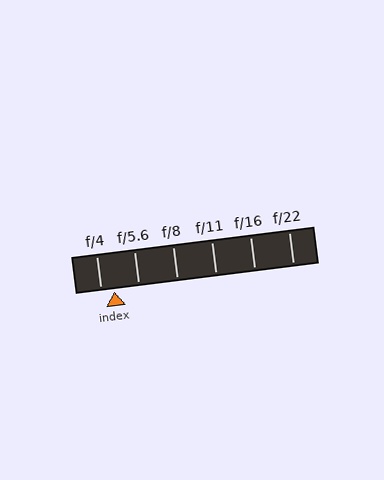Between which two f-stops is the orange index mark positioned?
The index mark is between f/4 and f/5.6.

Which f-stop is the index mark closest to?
The index mark is closest to f/4.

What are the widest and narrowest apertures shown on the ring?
The widest aperture shown is f/4 and the narrowest is f/22.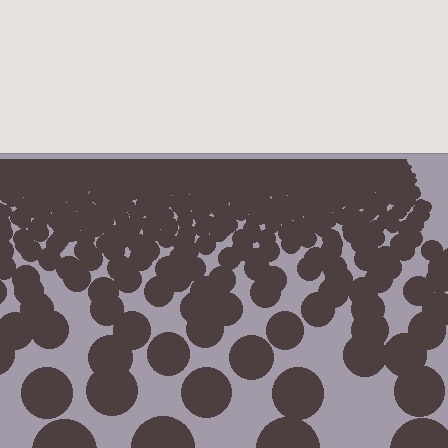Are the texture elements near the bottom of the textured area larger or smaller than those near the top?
Larger. Near the bottom, elements are closer to the viewer and appear at a bigger on-screen size.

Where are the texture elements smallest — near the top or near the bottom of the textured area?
Near the top.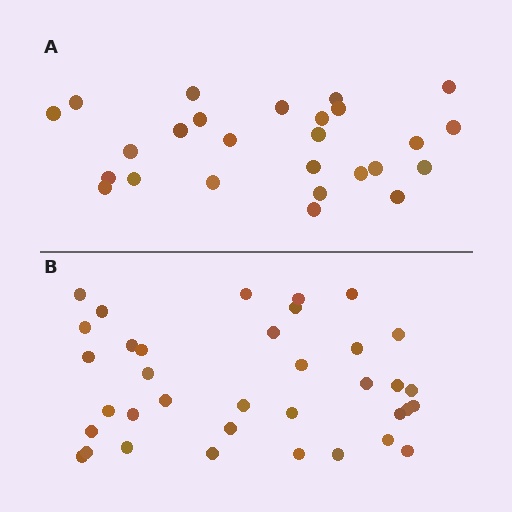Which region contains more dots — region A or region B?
Region B (the bottom region) has more dots.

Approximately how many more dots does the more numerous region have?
Region B has roughly 10 or so more dots than region A.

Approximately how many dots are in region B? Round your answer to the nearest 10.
About 40 dots. (The exact count is 36, which rounds to 40.)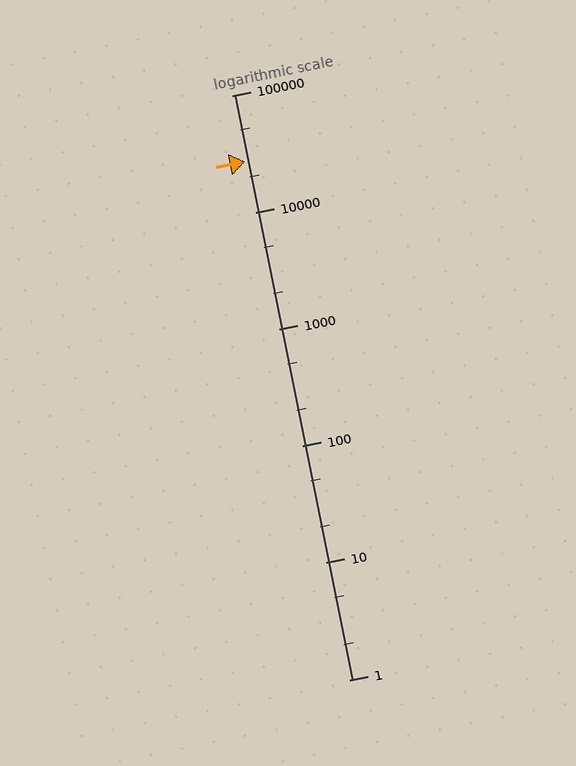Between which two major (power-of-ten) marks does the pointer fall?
The pointer is between 10000 and 100000.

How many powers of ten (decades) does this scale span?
The scale spans 5 decades, from 1 to 100000.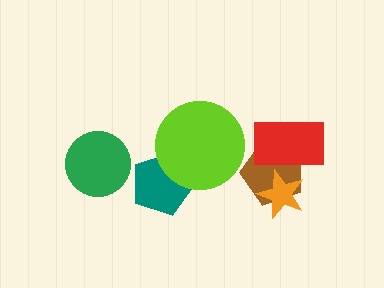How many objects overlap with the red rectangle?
2 objects overlap with the red rectangle.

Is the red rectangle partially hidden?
No, no other shape covers it.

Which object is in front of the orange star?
The red rectangle is in front of the orange star.